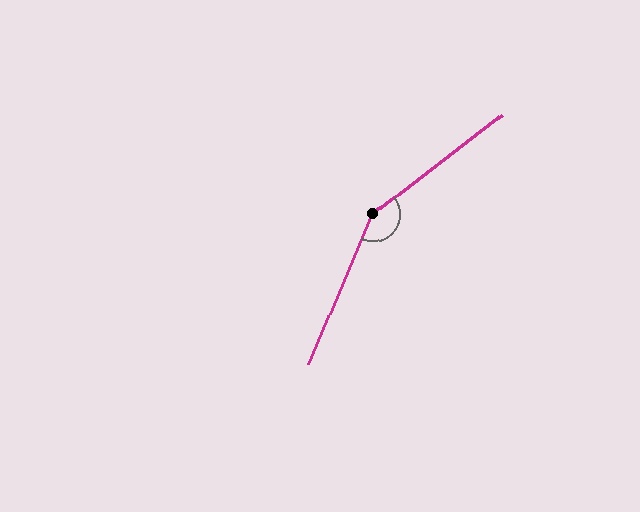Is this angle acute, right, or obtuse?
It is obtuse.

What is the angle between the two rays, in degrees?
Approximately 151 degrees.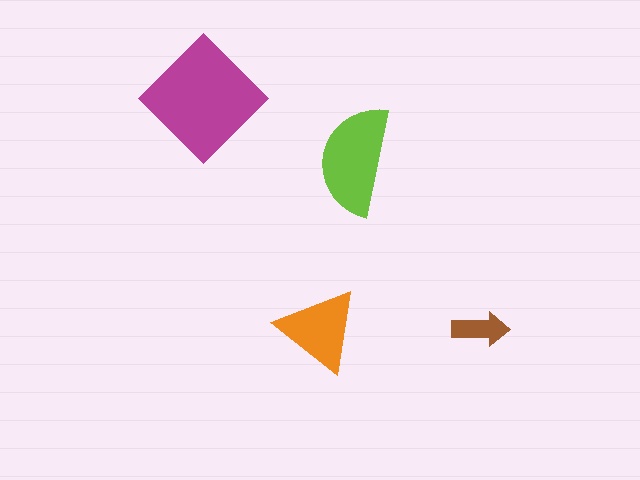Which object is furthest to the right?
The brown arrow is rightmost.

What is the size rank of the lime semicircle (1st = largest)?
2nd.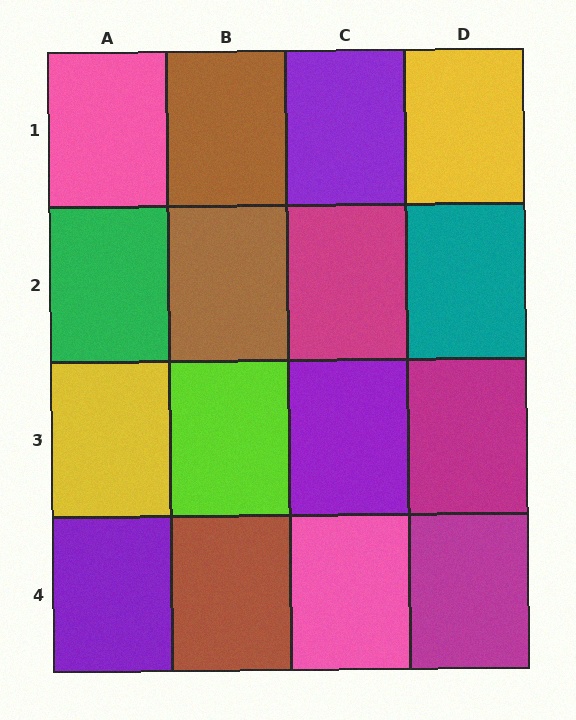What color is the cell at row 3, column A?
Yellow.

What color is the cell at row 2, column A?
Green.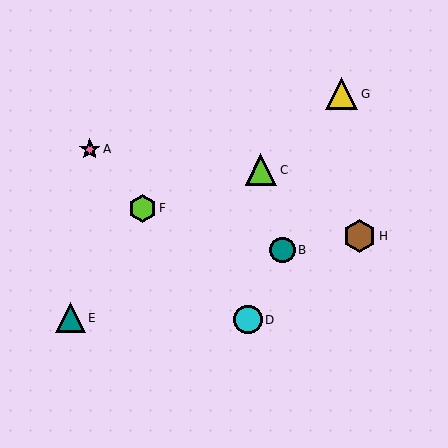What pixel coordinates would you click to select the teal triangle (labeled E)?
Click at (70, 318) to select the teal triangle E.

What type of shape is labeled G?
Shape G is a yellow triangle.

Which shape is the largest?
The brown hexagon (labeled H) is the largest.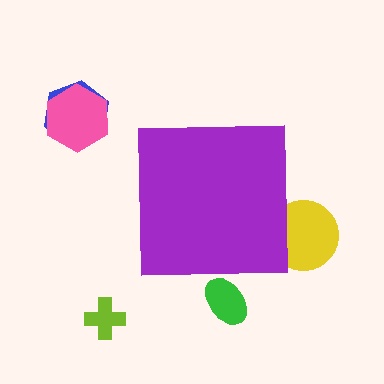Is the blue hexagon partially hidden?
No, the blue hexagon is fully visible.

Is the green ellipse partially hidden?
Yes, the green ellipse is partially hidden behind the purple square.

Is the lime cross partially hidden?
No, the lime cross is fully visible.